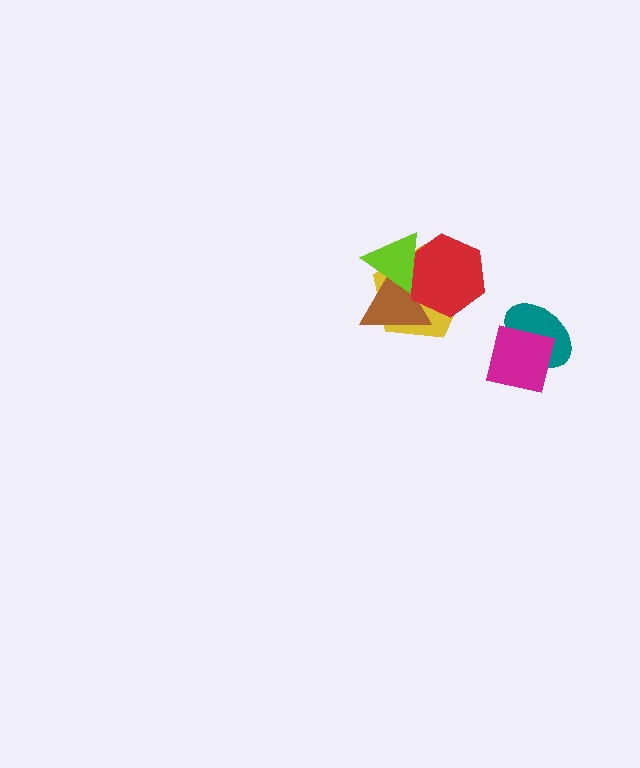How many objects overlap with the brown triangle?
3 objects overlap with the brown triangle.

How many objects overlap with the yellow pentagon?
3 objects overlap with the yellow pentagon.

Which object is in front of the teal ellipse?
The magenta square is in front of the teal ellipse.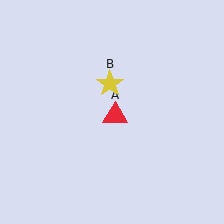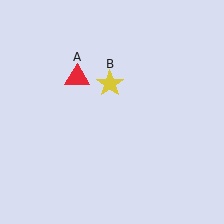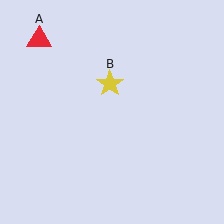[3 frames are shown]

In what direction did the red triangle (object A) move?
The red triangle (object A) moved up and to the left.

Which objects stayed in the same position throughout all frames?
Yellow star (object B) remained stationary.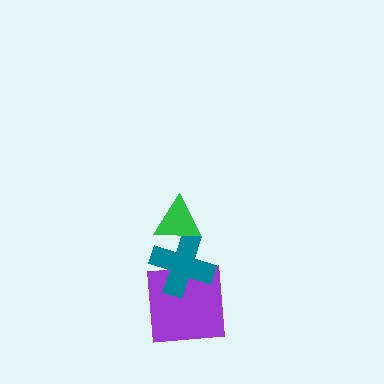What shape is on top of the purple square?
The teal cross is on top of the purple square.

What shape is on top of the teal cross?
The green triangle is on top of the teal cross.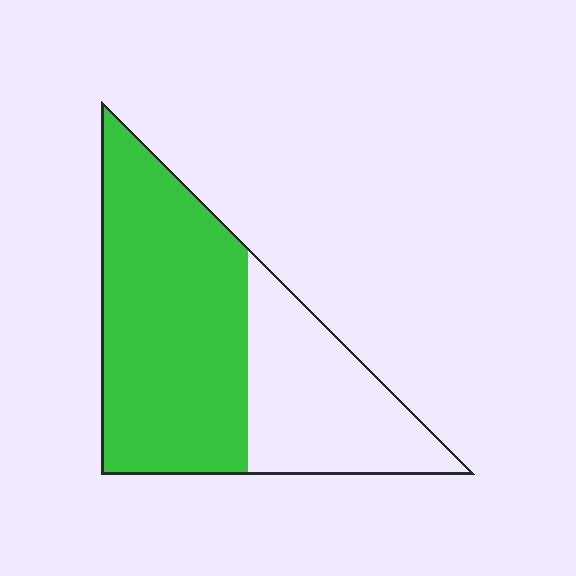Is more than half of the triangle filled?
Yes.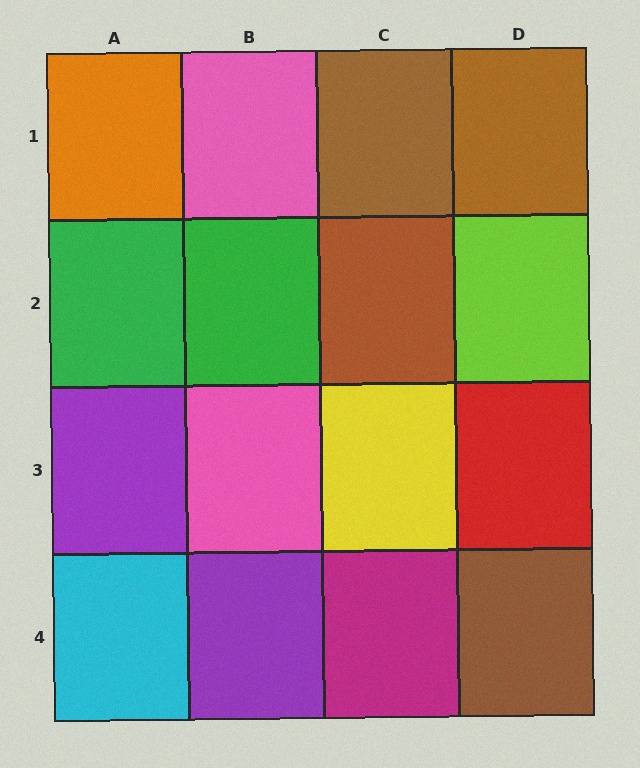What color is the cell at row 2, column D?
Lime.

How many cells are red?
1 cell is red.